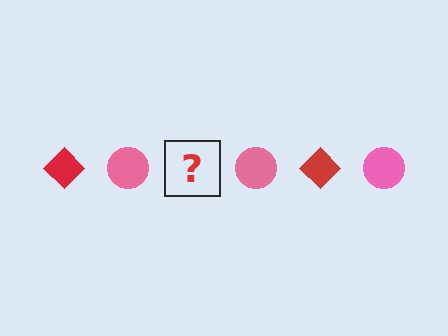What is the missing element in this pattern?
The missing element is a red diamond.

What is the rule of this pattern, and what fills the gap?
The rule is that the pattern alternates between red diamond and pink circle. The gap should be filled with a red diamond.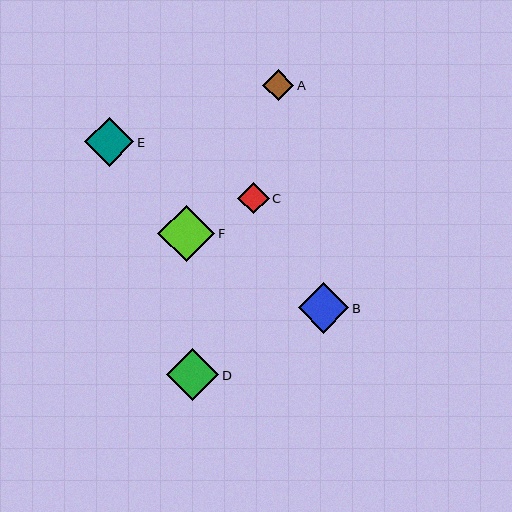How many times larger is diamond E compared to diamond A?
Diamond E is approximately 1.6 times the size of diamond A.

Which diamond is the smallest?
Diamond A is the smallest with a size of approximately 31 pixels.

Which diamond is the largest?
Diamond F is the largest with a size of approximately 57 pixels.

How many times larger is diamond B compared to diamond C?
Diamond B is approximately 1.6 times the size of diamond C.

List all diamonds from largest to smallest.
From largest to smallest: F, D, B, E, C, A.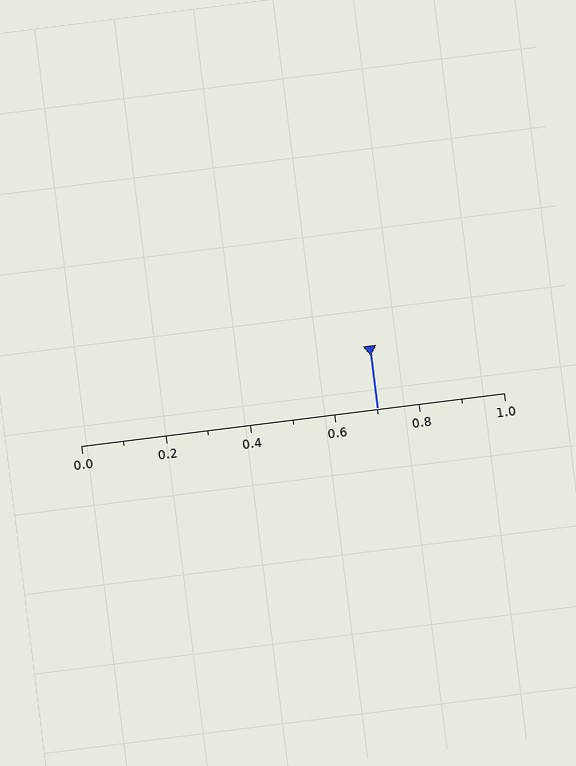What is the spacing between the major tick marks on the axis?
The major ticks are spaced 0.2 apart.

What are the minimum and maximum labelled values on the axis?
The axis runs from 0.0 to 1.0.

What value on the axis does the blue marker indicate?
The marker indicates approximately 0.7.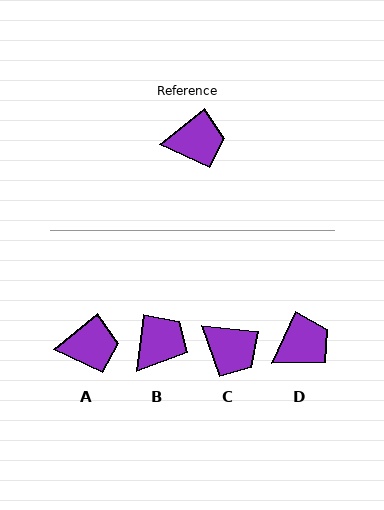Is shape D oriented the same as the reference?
No, it is off by about 26 degrees.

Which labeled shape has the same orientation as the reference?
A.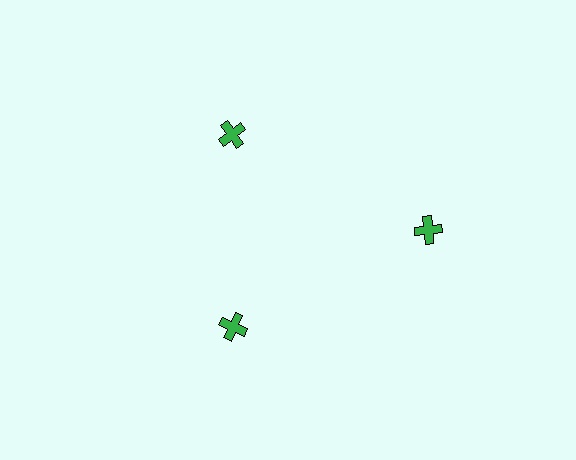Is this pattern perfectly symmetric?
No. The 3 green crosses are arranged in a ring, but one element near the 3 o'clock position is pushed outward from the center, breaking the 3-fold rotational symmetry.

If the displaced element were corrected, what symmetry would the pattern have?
It would have 3-fold rotational symmetry — the pattern would map onto itself every 120 degrees.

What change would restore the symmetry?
The symmetry would be restored by moving it inward, back onto the ring so that all 3 crosses sit at equal angles and equal distance from the center.